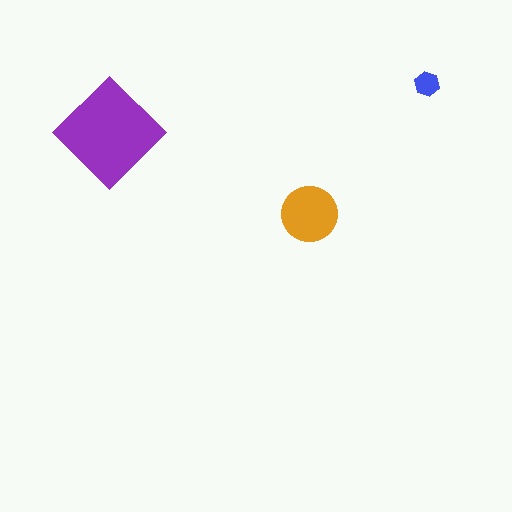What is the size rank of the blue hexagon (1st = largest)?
3rd.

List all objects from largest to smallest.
The purple diamond, the orange circle, the blue hexagon.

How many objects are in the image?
There are 3 objects in the image.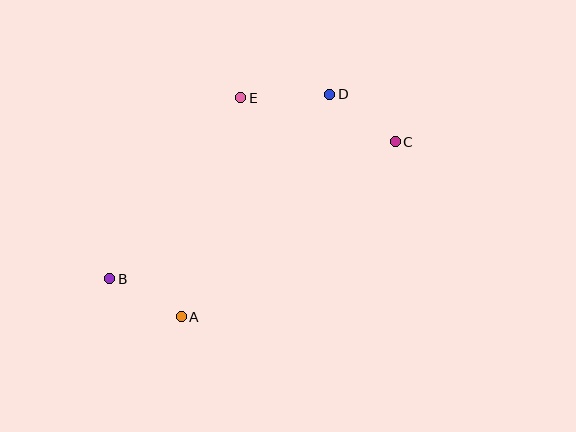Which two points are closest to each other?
Points C and D are closest to each other.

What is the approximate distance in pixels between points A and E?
The distance between A and E is approximately 227 pixels.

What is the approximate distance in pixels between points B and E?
The distance between B and E is approximately 223 pixels.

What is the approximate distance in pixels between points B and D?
The distance between B and D is approximately 287 pixels.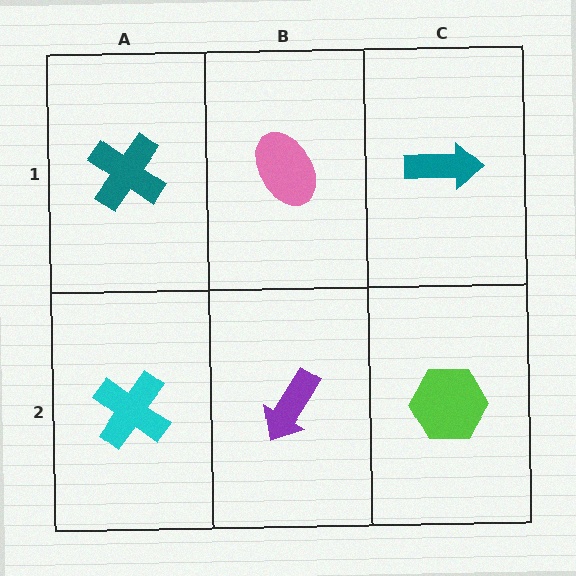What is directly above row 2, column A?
A teal cross.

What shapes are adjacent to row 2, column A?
A teal cross (row 1, column A), a purple arrow (row 2, column B).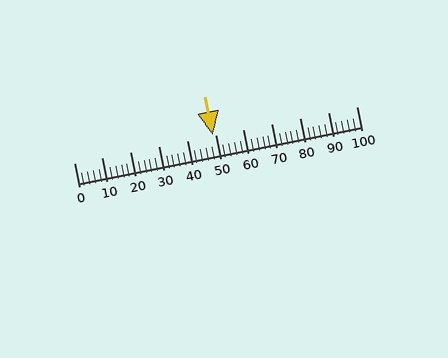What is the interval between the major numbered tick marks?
The major tick marks are spaced 10 units apart.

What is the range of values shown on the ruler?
The ruler shows values from 0 to 100.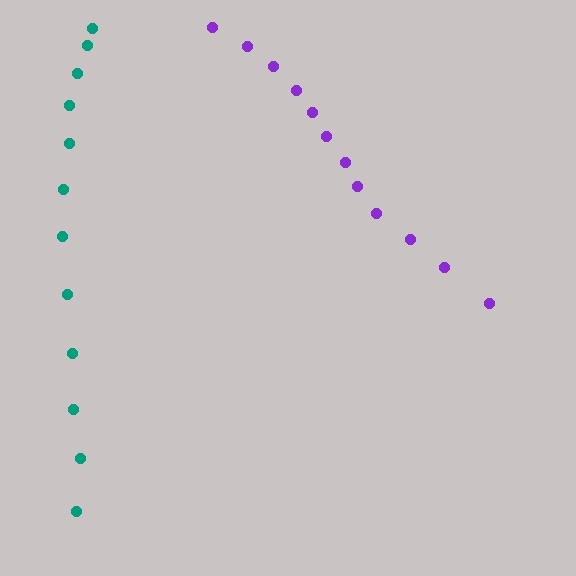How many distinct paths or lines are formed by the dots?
There are 2 distinct paths.